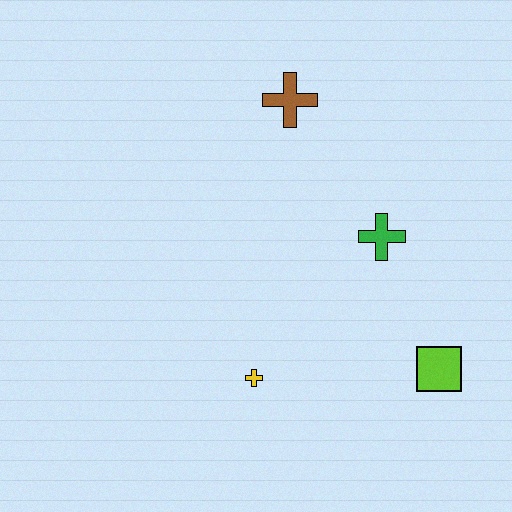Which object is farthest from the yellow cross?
The brown cross is farthest from the yellow cross.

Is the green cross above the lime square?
Yes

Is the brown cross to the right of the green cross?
No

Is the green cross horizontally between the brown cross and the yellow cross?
No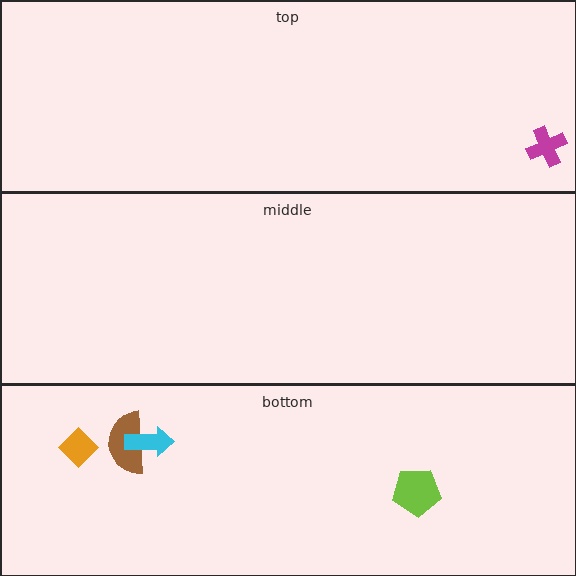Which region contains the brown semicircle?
The bottom region.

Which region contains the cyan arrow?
The bottom region.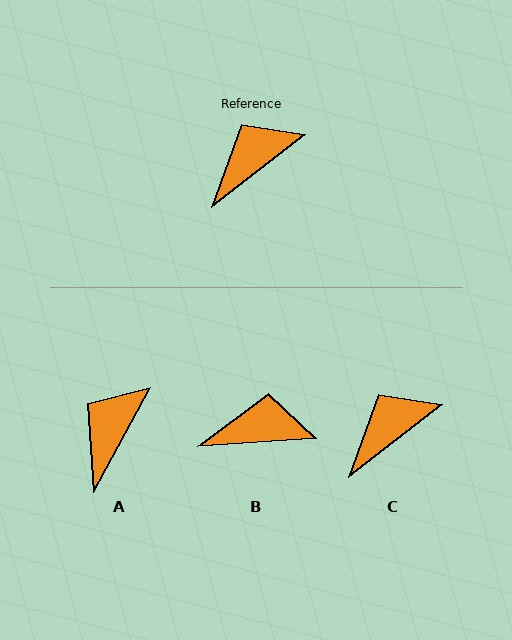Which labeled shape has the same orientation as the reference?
C.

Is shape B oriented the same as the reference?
No, it is off by about 34 degrees.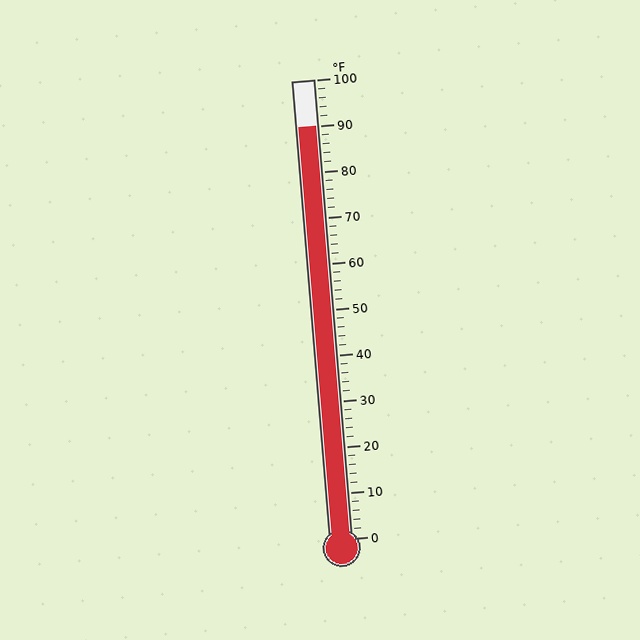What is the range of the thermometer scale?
The thermometer scale ranges from 0°F to 100°F.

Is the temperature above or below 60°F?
The temperature is above 60°F.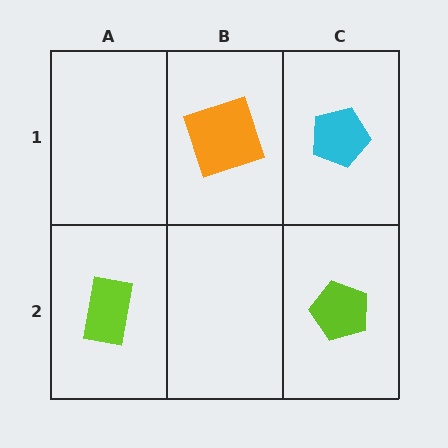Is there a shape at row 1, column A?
No, that cell is empty.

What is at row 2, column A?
A lime rectangle.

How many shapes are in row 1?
2 shapes.